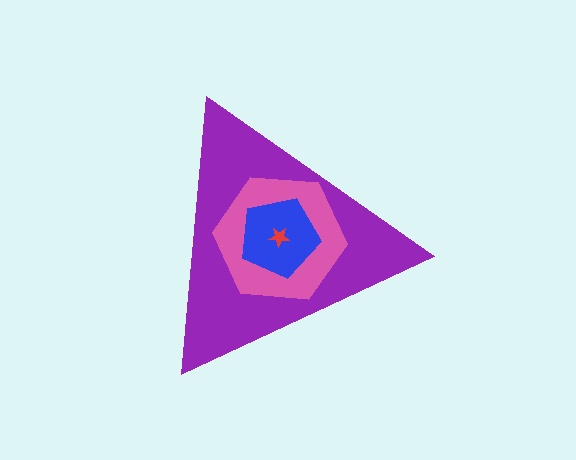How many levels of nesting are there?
4.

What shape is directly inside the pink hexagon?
The blue pentagon.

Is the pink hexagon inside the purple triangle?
Yes.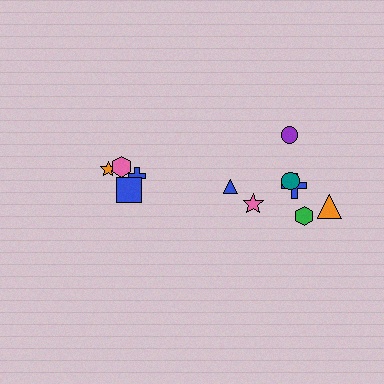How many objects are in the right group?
There are 7 objects.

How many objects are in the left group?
There are 4 objects.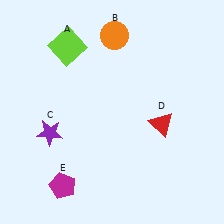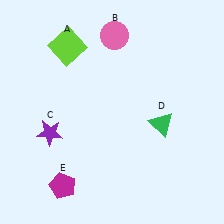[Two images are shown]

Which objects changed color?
B changed from orange to pink. D changed from red to green.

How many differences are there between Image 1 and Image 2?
There are 2 differences between the two images.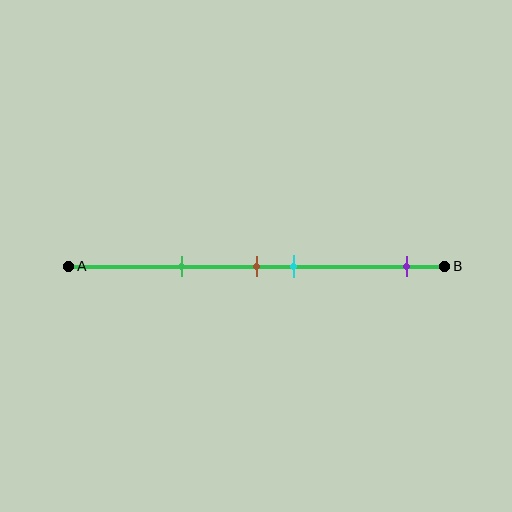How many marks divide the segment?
There are 4 marks dividing the segment.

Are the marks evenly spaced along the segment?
No, the marks are not evenly spaced.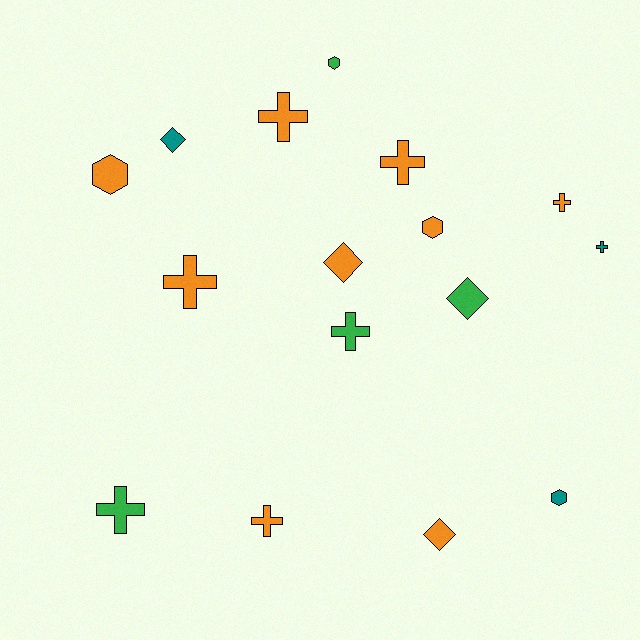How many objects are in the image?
There are 16 objects.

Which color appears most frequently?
Orange, with 9 objects.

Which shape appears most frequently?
Cross, with 8 objects.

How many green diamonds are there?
There is 1 green diamond.